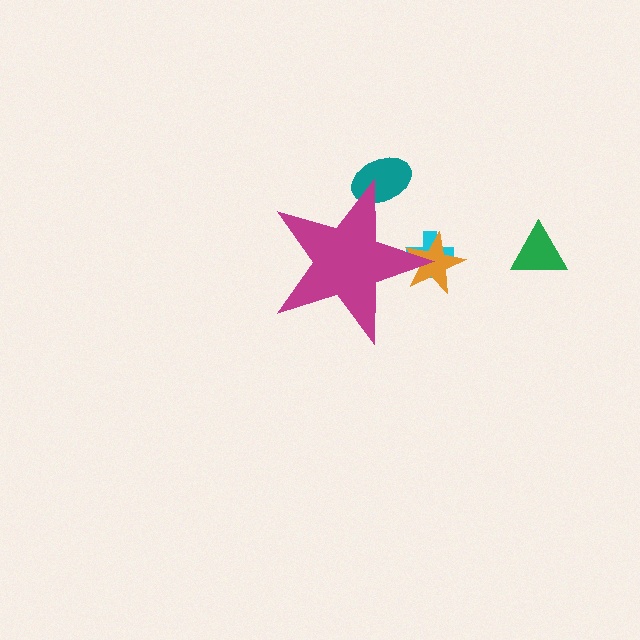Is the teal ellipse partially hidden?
Yes, the teal ellipse is partially hidden behind the magenta star.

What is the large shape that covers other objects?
A magenta star.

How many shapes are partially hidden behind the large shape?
3 shapes are partially hidden.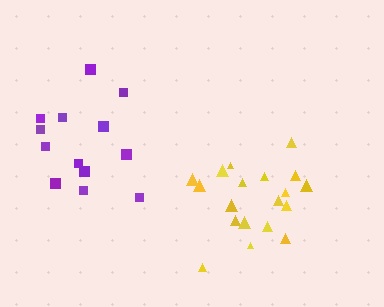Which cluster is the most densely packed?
Yellow.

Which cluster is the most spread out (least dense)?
Purple.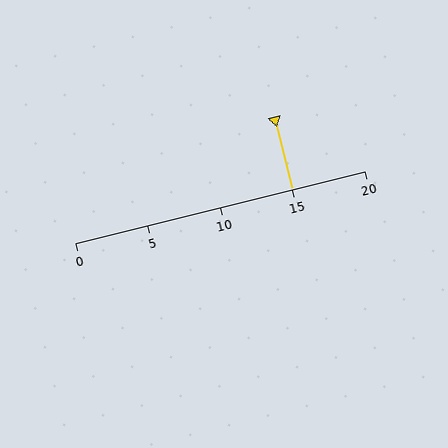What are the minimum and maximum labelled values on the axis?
The axis runs from 0 to 20.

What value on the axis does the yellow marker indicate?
The marker indicates approximately 15.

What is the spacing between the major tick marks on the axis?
The major ticks are spaced 5 apart.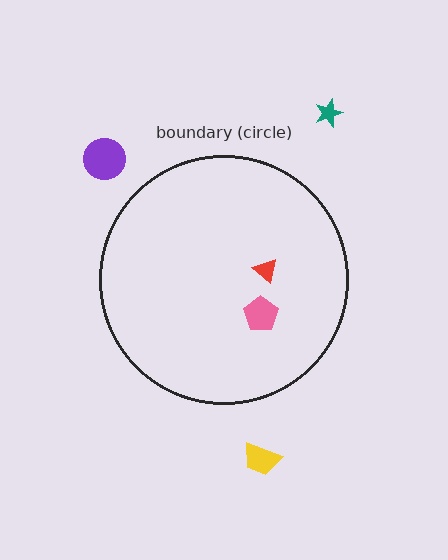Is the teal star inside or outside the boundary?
Outside.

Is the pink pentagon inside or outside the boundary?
Inside.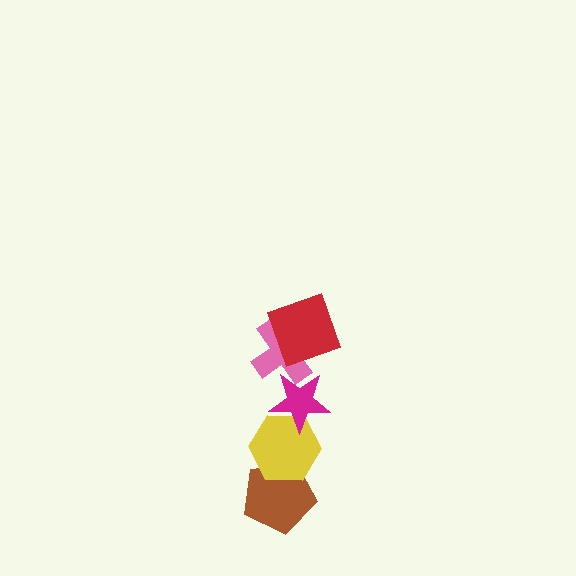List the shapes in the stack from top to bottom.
From top to bottom: the red square, the pink cross, the magenta star, the yellow hexagon, the brown pentagon.